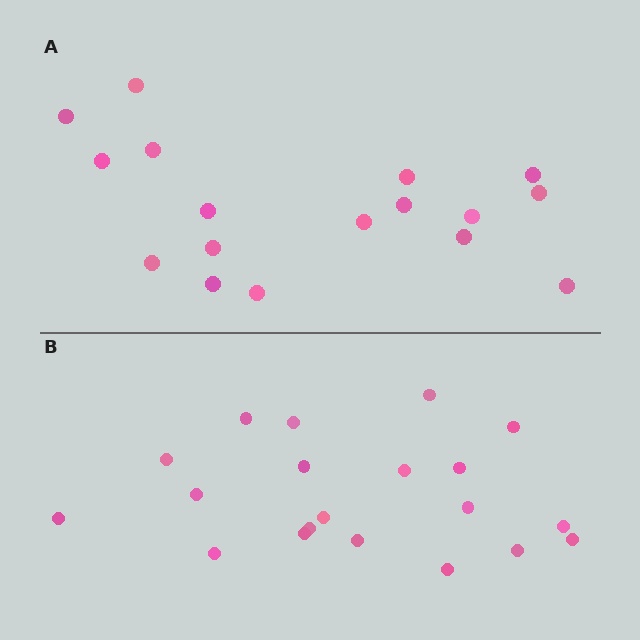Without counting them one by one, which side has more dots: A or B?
Region B (the bottom region) has more dots.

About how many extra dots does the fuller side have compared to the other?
Region B has just a few more — roughly 2 or 3 more dots than region A.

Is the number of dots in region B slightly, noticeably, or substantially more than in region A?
Region B has only slightly more — the two regions are fairly close. The ratio is roughly 1.2 to 1.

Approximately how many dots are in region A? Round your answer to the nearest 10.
About 20 dots. (The exact count is 17, which rounds to 20.)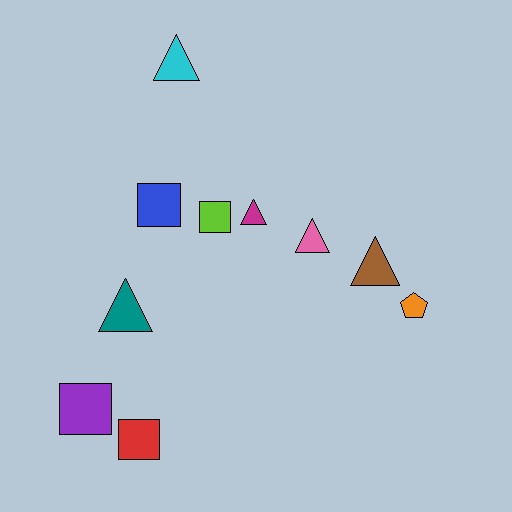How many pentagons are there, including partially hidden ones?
There is 1 pentagon.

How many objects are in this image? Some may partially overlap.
There are 10 objects.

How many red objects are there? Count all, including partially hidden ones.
There is 1 red object.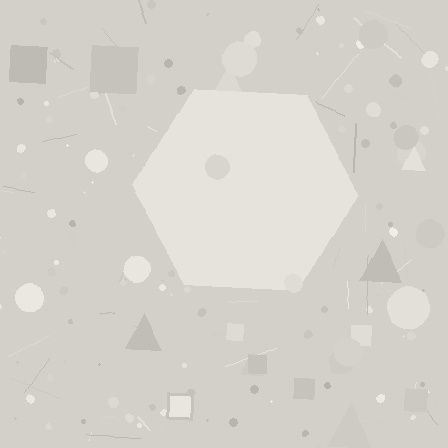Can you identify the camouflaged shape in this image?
The camouflaged shape is a hexagon.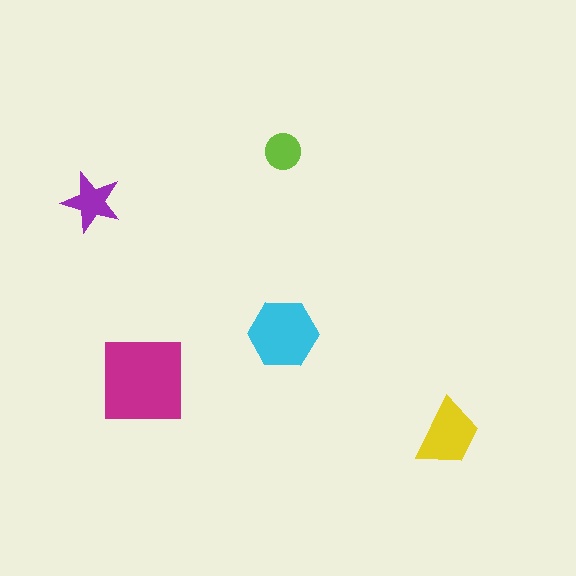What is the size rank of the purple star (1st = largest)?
4th.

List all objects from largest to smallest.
The magenta square, the cyan hexagon, the yellow trapezoid, the purple star, the lime circle.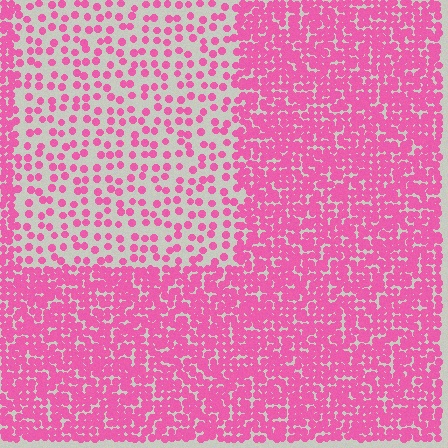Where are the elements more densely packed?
The elements are more densely packed outside the rectangle boundary.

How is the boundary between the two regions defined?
The boundary is defined by a change in element density (approximately 2.7x ratio). All elements are the same color, size, and shape.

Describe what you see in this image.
The image contains small pink elements arranged at two different densities. A rectangle-shaped region is visible where the elements are less densely packed than the surrounding area.